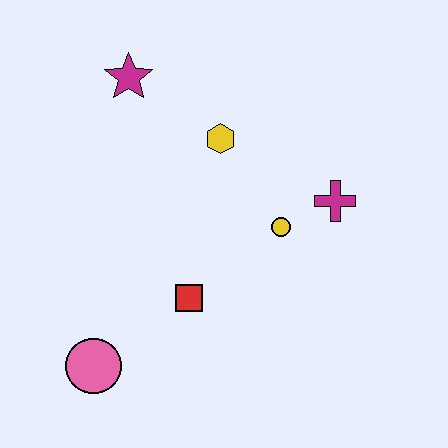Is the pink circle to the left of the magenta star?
Yes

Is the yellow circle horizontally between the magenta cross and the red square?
Yes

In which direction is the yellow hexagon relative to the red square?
The yellow hexagon is above the red square.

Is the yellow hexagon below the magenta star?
Yes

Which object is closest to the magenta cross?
The yellow circle is closest to the magenta cross.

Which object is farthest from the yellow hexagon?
The pink circle is farthest from the yellow hexagon.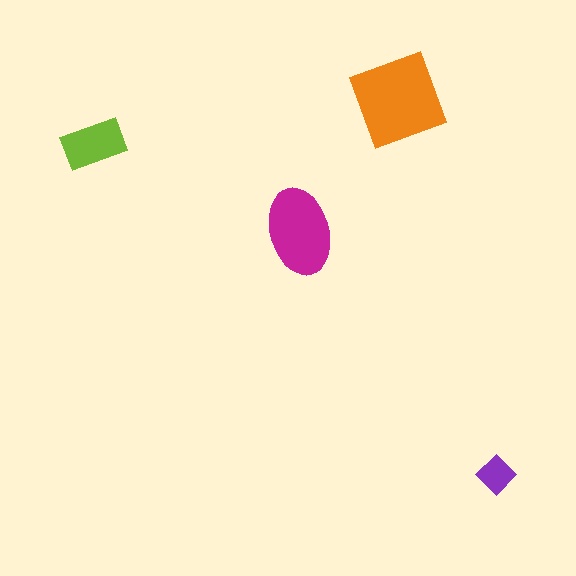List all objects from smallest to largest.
The purple diamond, the lime rectangle, the magenta ellipse, the orange square.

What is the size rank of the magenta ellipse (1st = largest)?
2nd.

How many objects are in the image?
There are 4 objects in the image.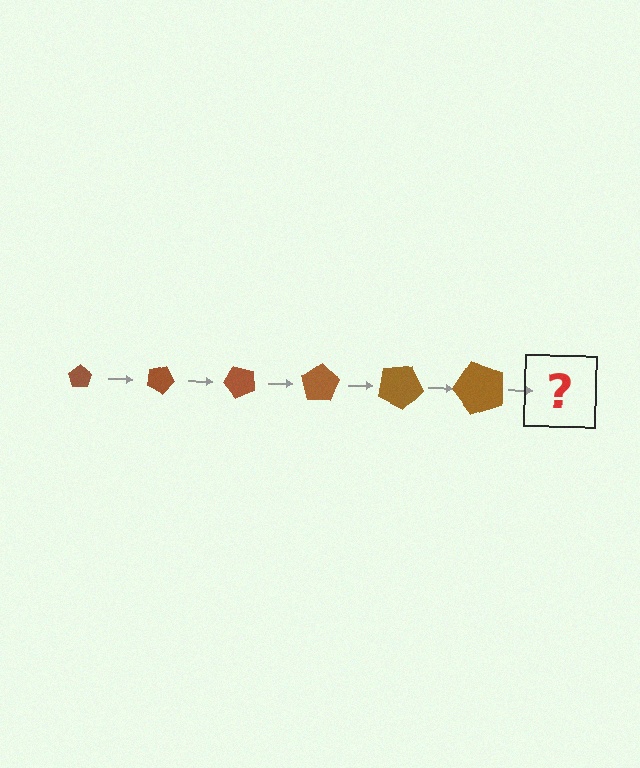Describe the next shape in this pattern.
It should be a pentagon, larger than the previous one and rotated 150 degrees from the start.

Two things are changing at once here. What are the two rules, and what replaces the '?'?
The two rules are that the pentagon grows larger each step and it rotates 25 degrees each step. The '?' should be a pentagon, larger than the previous one and rotated 150 degrees from the start.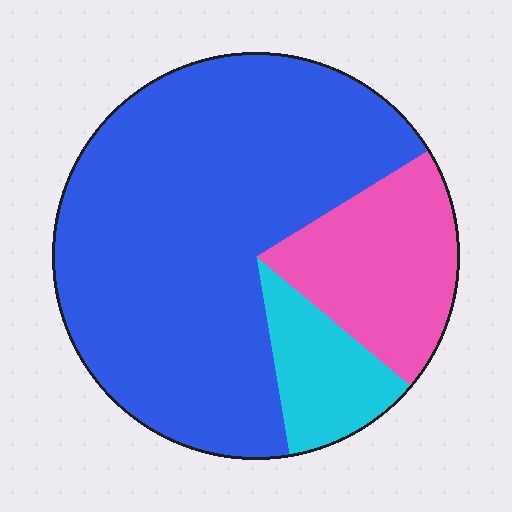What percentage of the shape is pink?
Pink takes up about one fifth (1/5) of the shape.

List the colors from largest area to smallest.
From largest to smallest: blue, pink, cyan.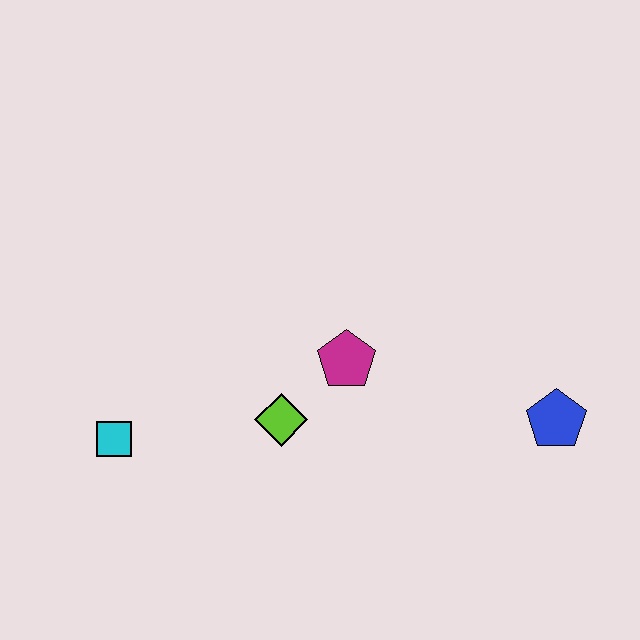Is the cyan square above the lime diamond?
No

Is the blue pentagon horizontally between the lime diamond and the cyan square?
No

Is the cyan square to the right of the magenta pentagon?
No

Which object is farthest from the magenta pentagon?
The cyan square is farthest from the magenta pentagon.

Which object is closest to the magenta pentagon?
The lime diamond is closest to the magenta pentagon.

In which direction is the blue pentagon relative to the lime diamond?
The blue pentagon is to the right of the lime diamond.